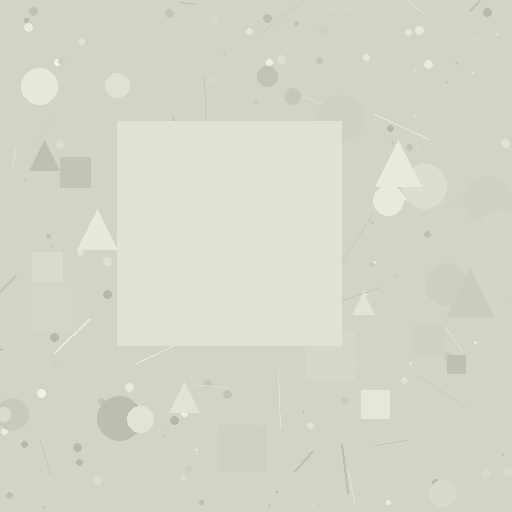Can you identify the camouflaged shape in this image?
The camouflaged shape is a square.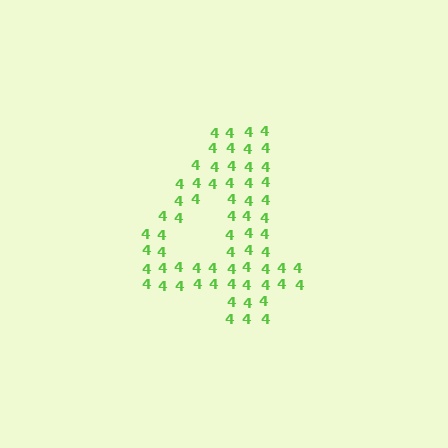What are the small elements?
The small elements are digit 4's.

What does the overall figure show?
The overall figure shows the digit 4.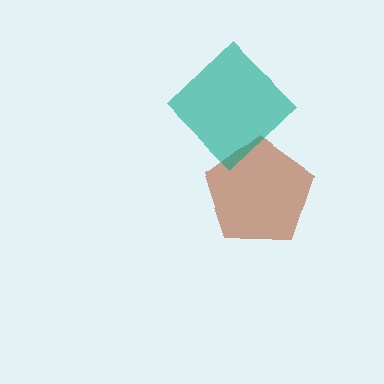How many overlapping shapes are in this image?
There are 2 overlapping shapes in the image.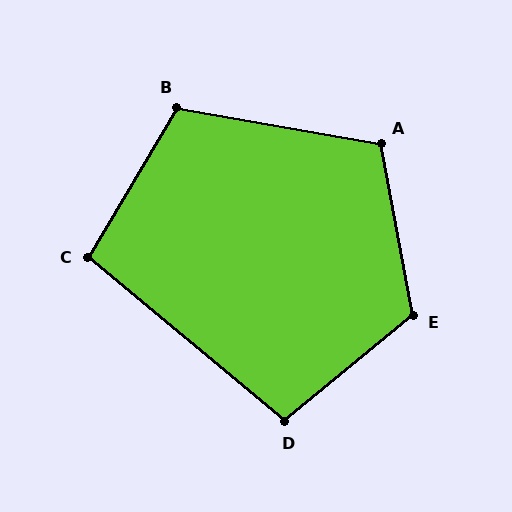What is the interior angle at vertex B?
Approximately 111 degrees (obtuse).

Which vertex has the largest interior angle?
E, at approximately 119 degrees.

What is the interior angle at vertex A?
Approximately 110 degrees (obtuse).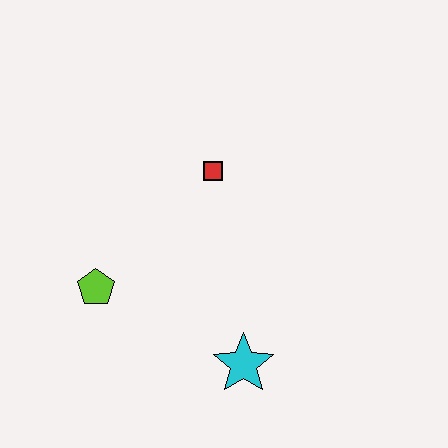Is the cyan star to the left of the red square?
No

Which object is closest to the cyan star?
The lime pentagon is closest to the cyan star.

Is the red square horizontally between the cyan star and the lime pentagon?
Yes